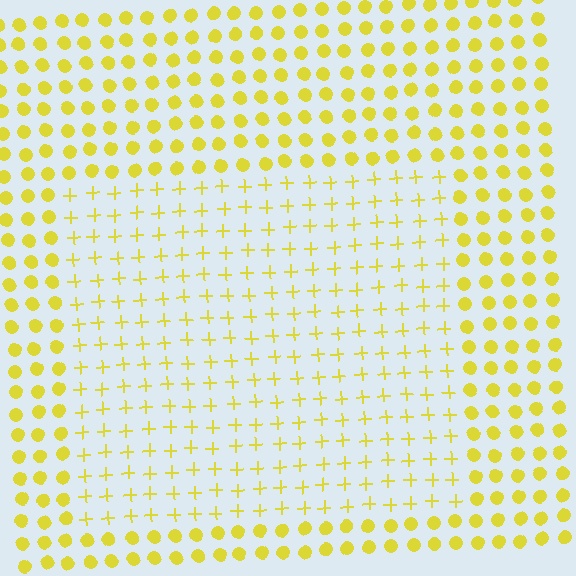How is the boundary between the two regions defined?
The boundary is defined by a change in element shape: plus signs inside vs. circles outside. All elements share the same color and spacing.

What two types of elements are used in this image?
The image uses plus signs inside the rectangle region and circles outside it.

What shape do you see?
I see a rectangle.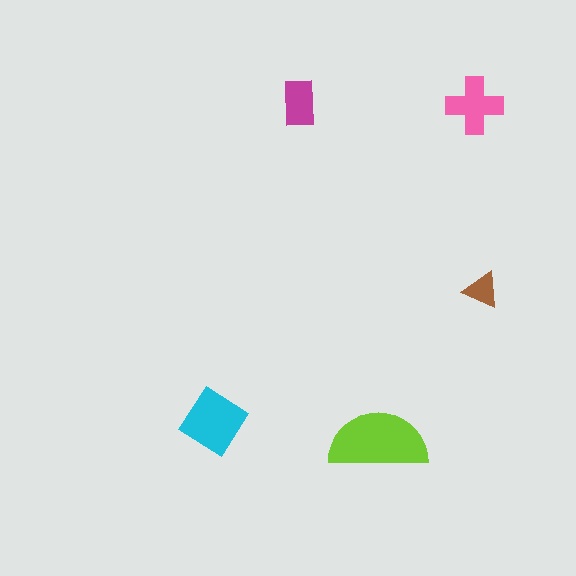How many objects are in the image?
There are 5 objects in the image.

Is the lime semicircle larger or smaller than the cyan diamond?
Larger.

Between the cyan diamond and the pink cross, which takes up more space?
The cyan diamond.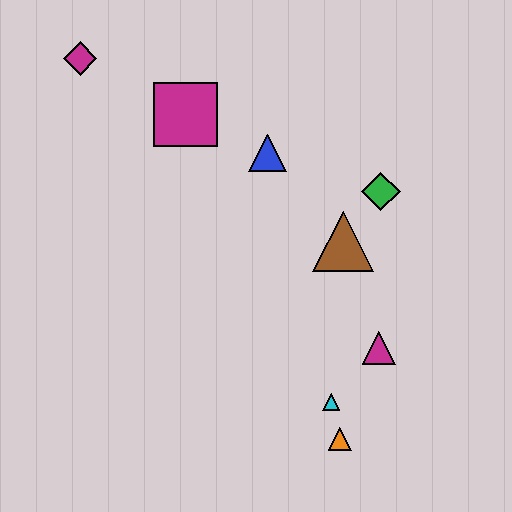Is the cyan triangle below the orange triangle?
No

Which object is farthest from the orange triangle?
The magenta diamond is farthest from the orange triangle.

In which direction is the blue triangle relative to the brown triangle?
The blue triangle is above the brown triangle.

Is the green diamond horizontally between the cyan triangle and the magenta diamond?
No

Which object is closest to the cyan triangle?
The orange triangle is closest to the cyan triangle.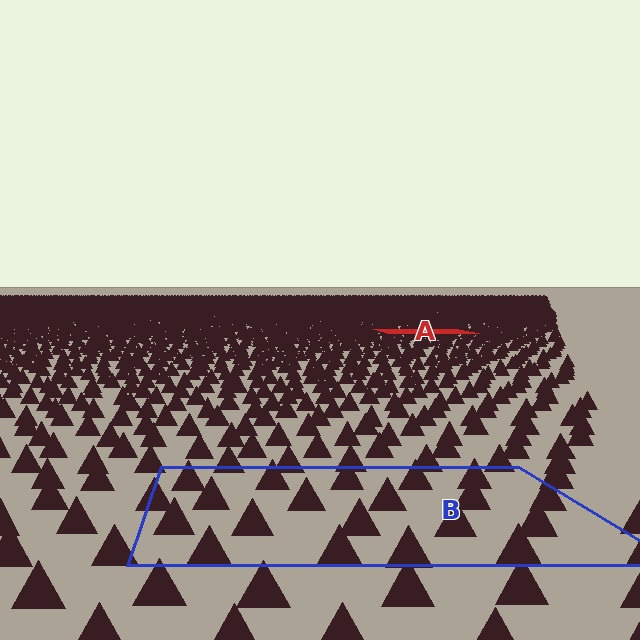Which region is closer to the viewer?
Region B is closer. The texture elements there are larger and more spread out.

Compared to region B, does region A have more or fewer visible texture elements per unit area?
Region A has more texture elements per unit area — they are packed more densely because it is farther away.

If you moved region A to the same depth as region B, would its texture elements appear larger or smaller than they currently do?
They would appear larger. At a closer depth, the same texture elements are projected at a bigger on-screen size.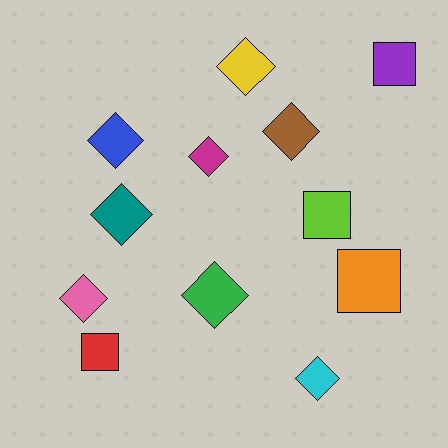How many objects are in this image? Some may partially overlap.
There are 12 objects.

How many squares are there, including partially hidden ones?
There are 4 squares.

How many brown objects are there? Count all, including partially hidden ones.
There is 1 brown object.